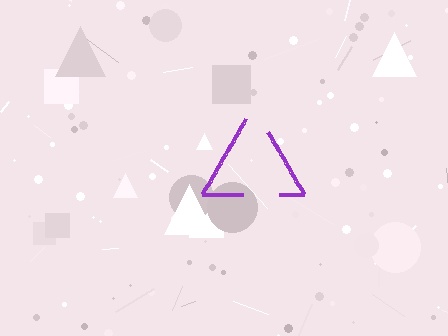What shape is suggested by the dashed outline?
The dashed outline suggests a triangle.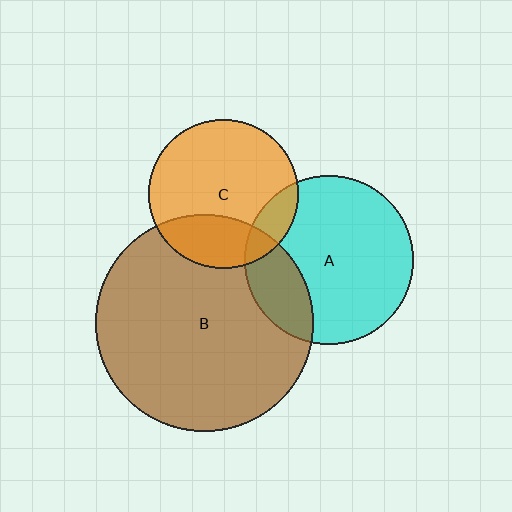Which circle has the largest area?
Circle B (brown).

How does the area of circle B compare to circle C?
Approximately 2.1 times.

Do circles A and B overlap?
Yes.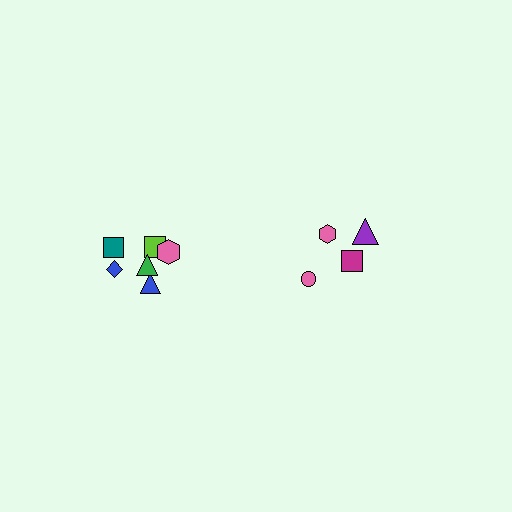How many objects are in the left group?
There are 6 objects.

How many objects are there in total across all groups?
There are 10 objects.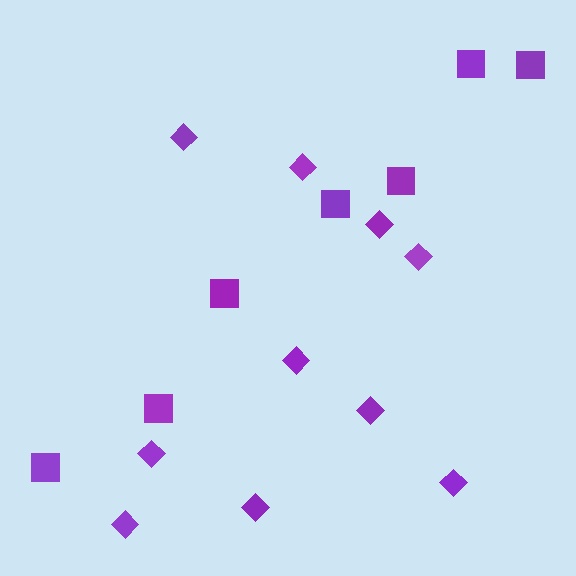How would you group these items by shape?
There are 2 groups: one group of diamonds (10) and one group of squares (7).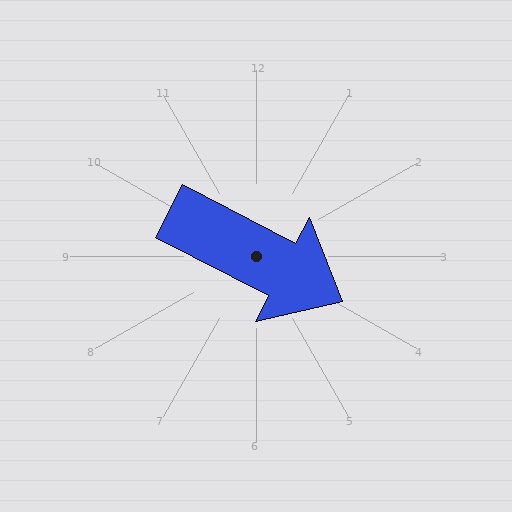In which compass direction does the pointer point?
Southeast.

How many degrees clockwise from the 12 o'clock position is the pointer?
Approximately 117 degrees.